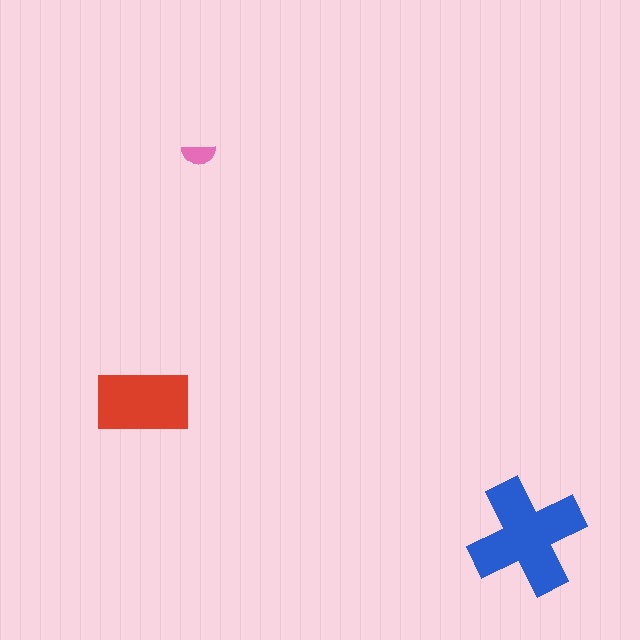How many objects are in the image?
There are 3 objects in the image.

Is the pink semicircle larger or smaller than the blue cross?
Smaller.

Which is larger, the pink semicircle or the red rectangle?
The red rectangle.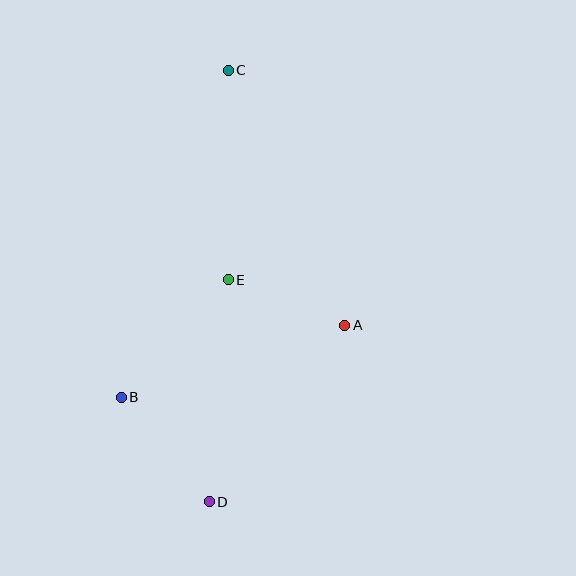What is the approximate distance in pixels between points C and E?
The distance between C and E is approximately 210 pixels.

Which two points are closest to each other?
Points A and E are closest to each other.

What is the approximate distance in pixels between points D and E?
The distance between D and E is approximately 223 pixels.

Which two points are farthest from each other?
Points C and D are farthest from each other.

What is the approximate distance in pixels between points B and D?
The distance between B and D is approximately 137 pixels.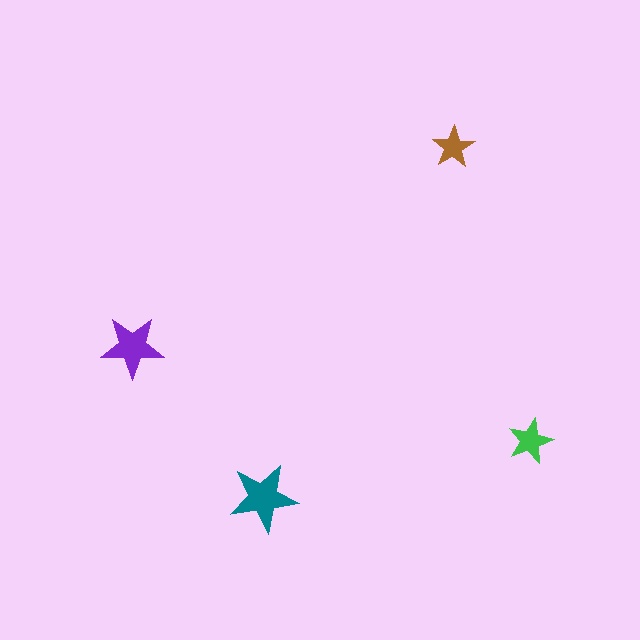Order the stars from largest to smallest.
the teal one, the purple one, the green one, the brown one.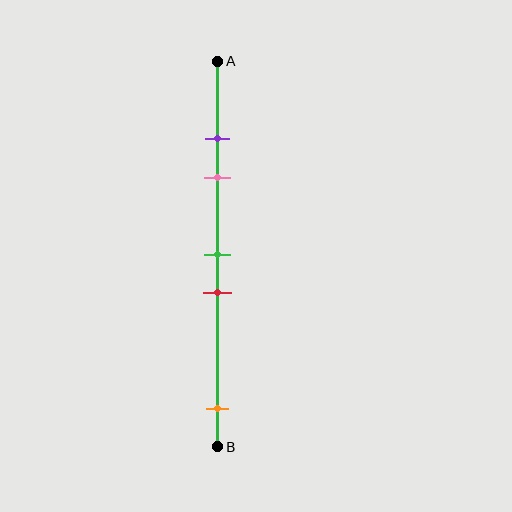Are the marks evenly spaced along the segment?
No, the marks are not evenly spaced.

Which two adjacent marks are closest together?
The purple and pink marks are the closest adjacent pair.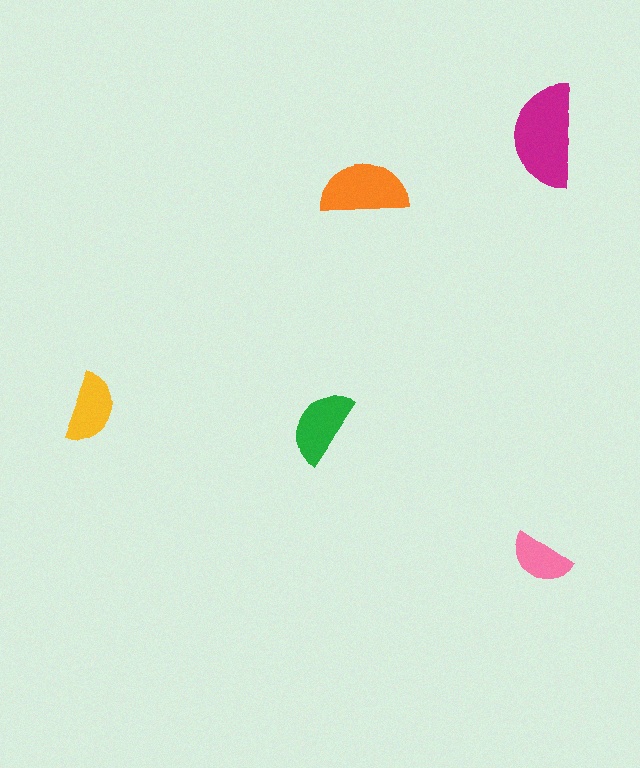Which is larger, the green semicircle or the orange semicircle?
The orange one.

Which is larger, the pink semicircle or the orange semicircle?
The orange one.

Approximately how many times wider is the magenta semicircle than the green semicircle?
About 1.5 times wider.